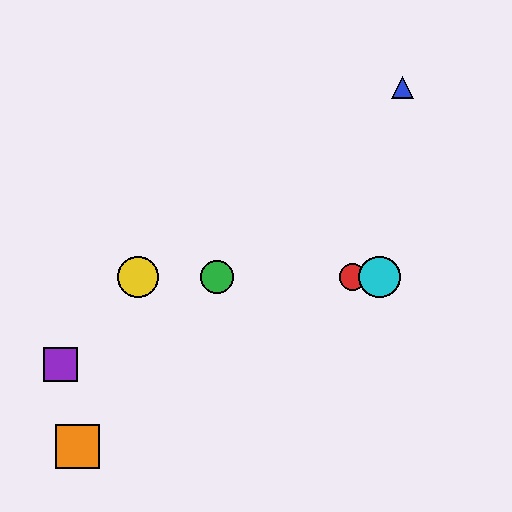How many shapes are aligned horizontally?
4 shapes (the red circle, the green circle, the yellow circle, the cyan circle) are aligned horizontally.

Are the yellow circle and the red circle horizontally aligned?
Yes, both are at y≈277.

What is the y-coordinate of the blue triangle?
The blue triangle is at y≈87.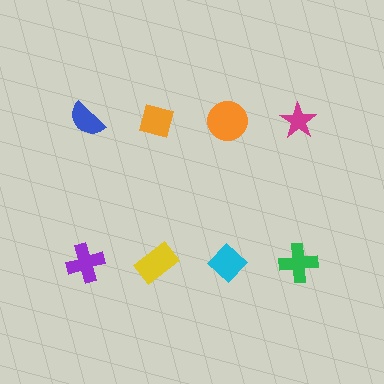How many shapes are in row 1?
4 shapes.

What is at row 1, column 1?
A blue semicircle.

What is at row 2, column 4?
A green cross.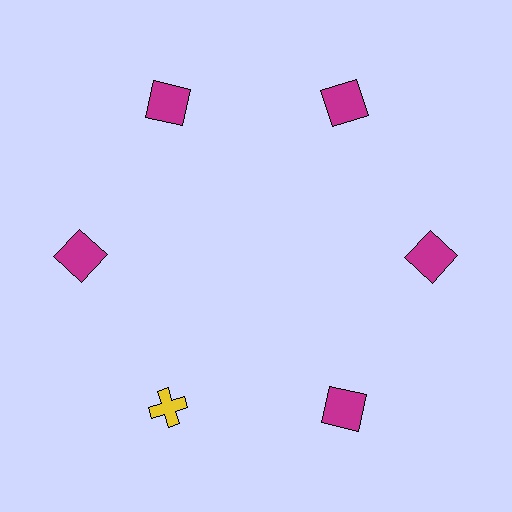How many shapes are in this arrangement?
There are 6 shapes arranged in a ring pattern.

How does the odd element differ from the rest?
It differs in both color (yellow instead of magenta) and shape (cross instead of square).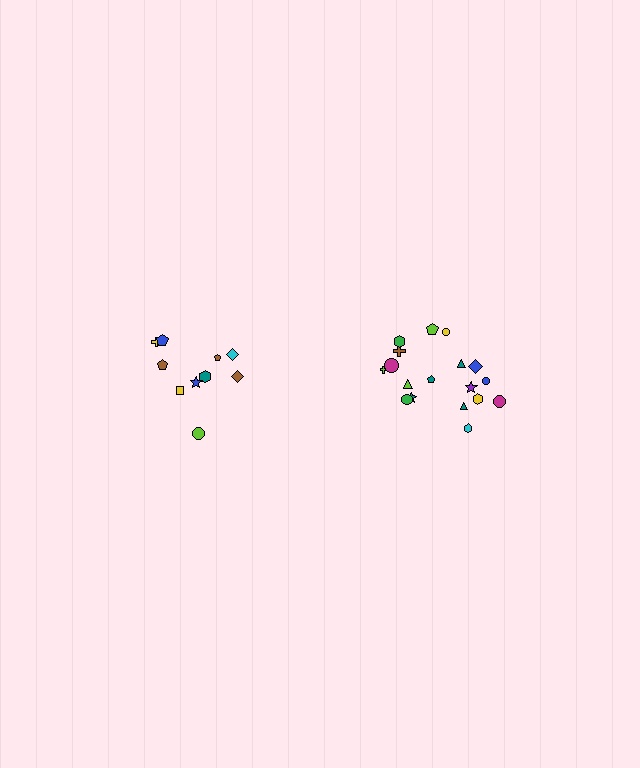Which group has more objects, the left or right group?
The right group.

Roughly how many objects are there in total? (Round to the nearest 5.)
Roughly 30 objects in total.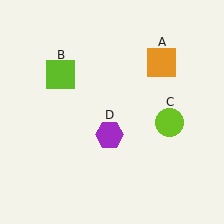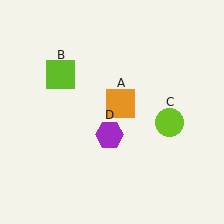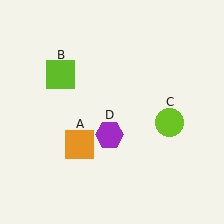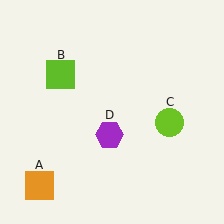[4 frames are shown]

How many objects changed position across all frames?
1 object changed position: orange square (object A).